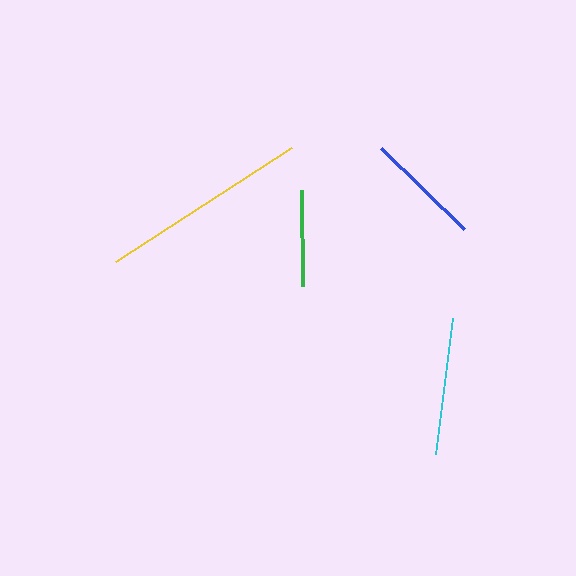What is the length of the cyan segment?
The cyan segment is approximately 137 pixels long.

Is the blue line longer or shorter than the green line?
The blue line is longer than the green line.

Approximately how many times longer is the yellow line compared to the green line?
The yellow line is approximately 2.2 times the length of the green line.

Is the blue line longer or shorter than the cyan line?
The cyan line is longer than the blue line.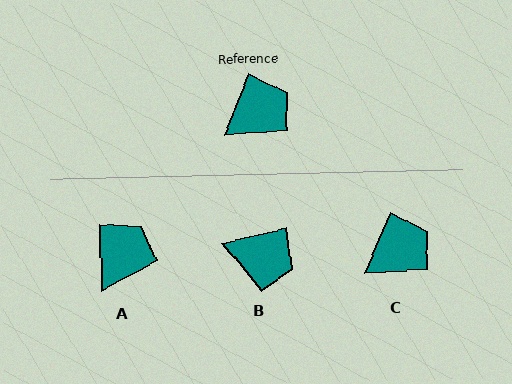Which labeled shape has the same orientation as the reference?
C.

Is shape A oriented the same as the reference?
No, it is off by about 25 degrees.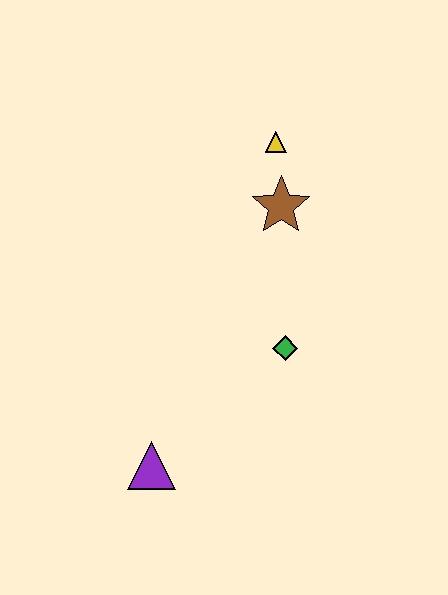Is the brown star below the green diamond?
No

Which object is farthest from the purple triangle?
The yellow triangle is farthest from the purple triangle.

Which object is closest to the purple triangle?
The green diamond is closest to the purple triangle.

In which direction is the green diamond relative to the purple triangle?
The green diamond is to the right of the purple triangle.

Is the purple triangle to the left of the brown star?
Yes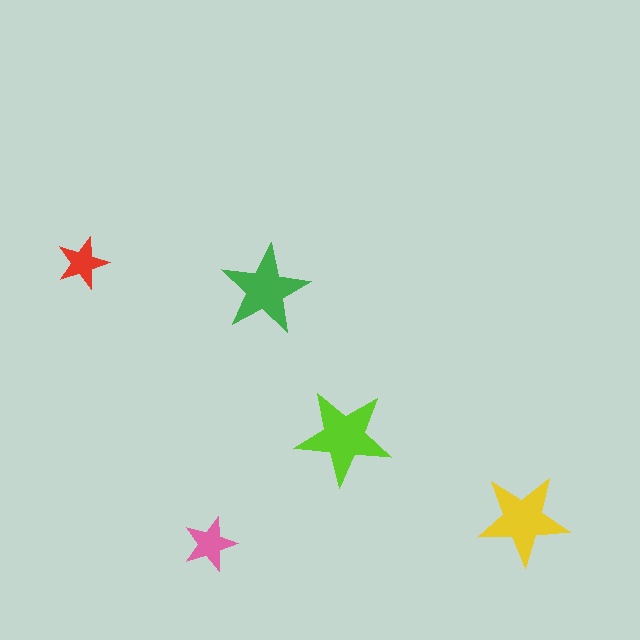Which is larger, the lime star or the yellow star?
The lime one.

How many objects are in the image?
There are 5 objects in the image.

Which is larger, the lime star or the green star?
The lime one.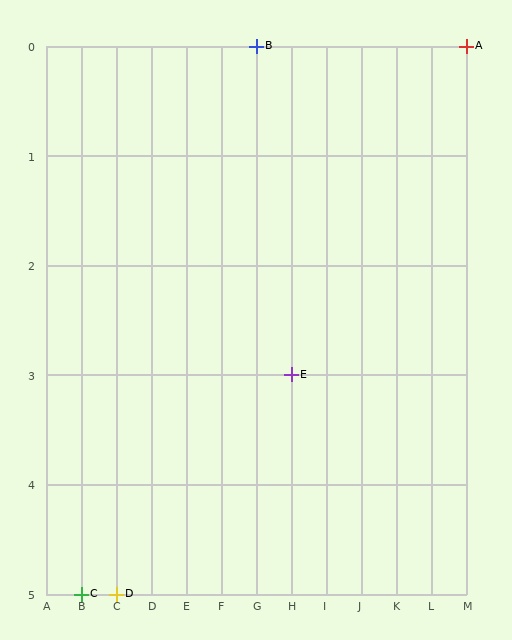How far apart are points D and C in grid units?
Points D and C are 1 column apart.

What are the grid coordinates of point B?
Point B is at grid coordinates (G, 0).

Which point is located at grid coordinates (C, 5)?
Point D is at (C, 5).